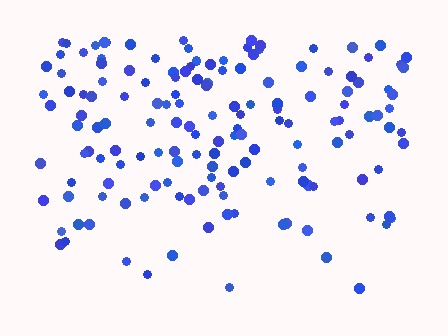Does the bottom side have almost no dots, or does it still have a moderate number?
Still a moderate number, just noticeably fewer than the top.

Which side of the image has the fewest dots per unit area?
The bottom.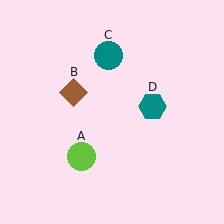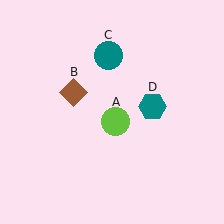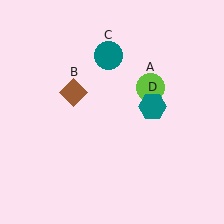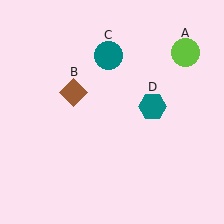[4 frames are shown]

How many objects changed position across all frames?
1 object changed position: lime circle (object A).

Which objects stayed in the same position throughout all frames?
Brown diamond (object B) and teal circle (object C) and teal hexagon (object D) remained stationary.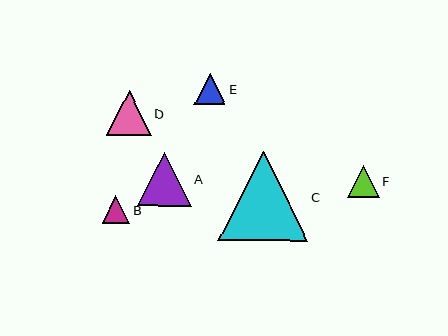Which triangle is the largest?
Triangle C is the largest with a size of approximately 89 pixels.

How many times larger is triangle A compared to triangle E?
Triangle A is approximately 1.7 times the size of triangle E.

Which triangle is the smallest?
Triangle B is the smallest with a size of approximately 28 pixels.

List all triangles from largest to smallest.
From largest to smallest: C, A, D, F, E, B.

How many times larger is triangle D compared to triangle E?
Triangle D is approximately 1.4 times the size of triangle E.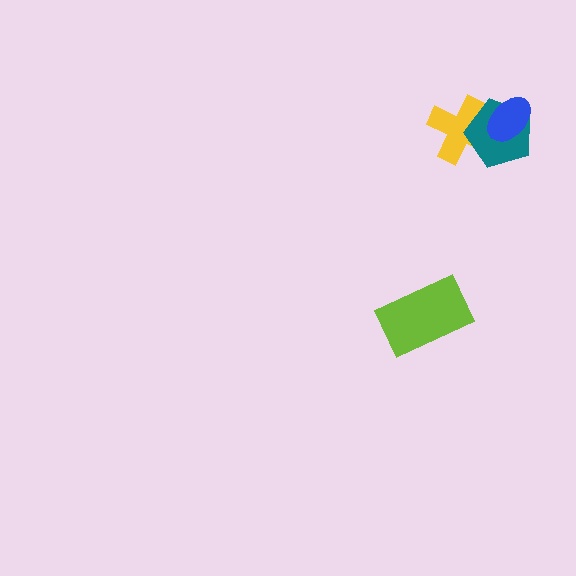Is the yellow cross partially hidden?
Yes, it is partially covered by another shape.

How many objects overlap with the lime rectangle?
0 objects overlap with the lime rectangle.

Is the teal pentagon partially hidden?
Yes, it is partially covered by another shape.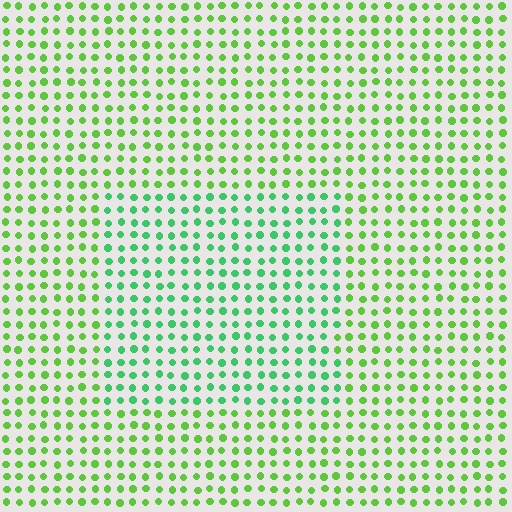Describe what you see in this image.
The image is filled with small lime elements in a uniform arrangement. A rectangle-shaped region is visible where the elements are tinted to a slightly different hue, forming a subtle color boundary.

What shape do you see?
I see a rectangle.